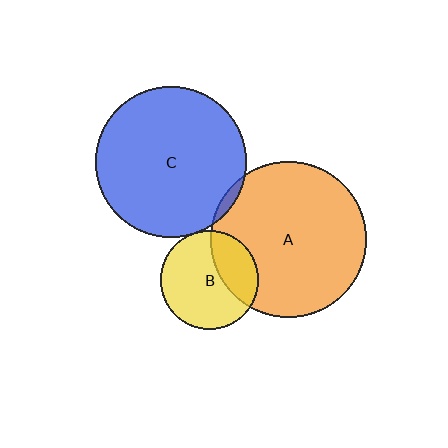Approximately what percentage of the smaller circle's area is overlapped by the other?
Approximately 5%.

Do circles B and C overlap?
Yes.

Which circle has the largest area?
Circle A (orange).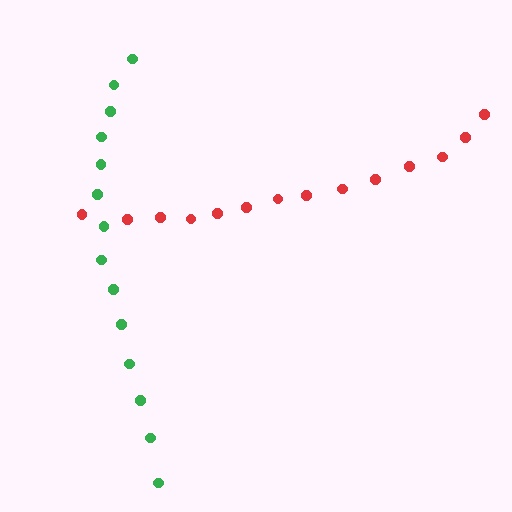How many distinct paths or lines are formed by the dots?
There are 2 distinct paths.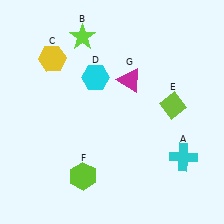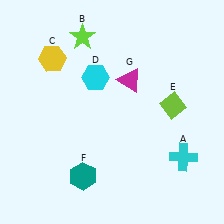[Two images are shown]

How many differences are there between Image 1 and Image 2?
There is 1 difference between the two images.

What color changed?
The hexagon (F) changed from lime in Image 1 to teal in Image 2.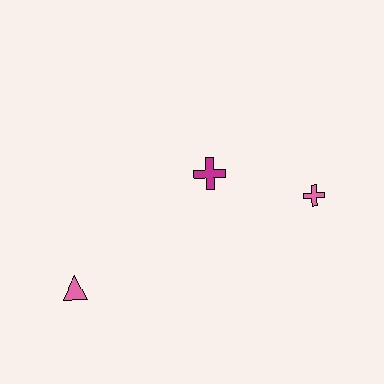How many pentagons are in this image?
There are no pentagons.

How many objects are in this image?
There are 3 objects.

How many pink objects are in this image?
There are 2 pink objects.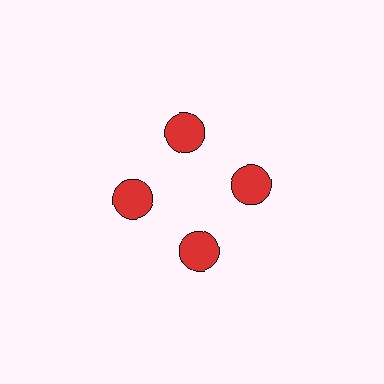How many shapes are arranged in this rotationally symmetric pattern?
There are 4 shapes, arranged in 4 groups of 1.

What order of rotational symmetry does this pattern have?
This pattern has 4-fold rotational symmetry.